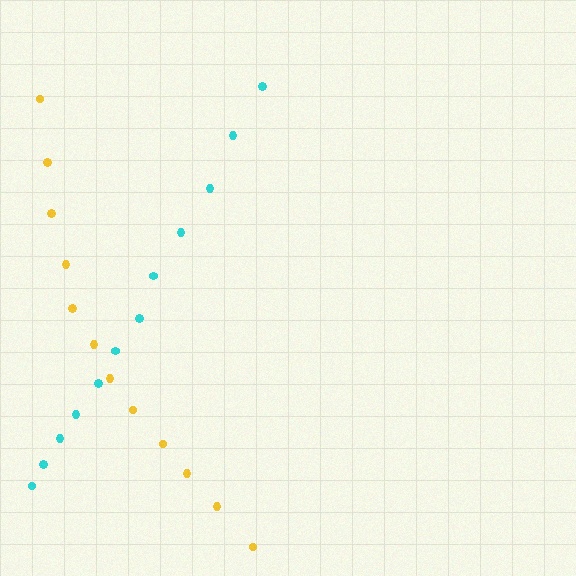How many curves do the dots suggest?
There are 2 distinct paths.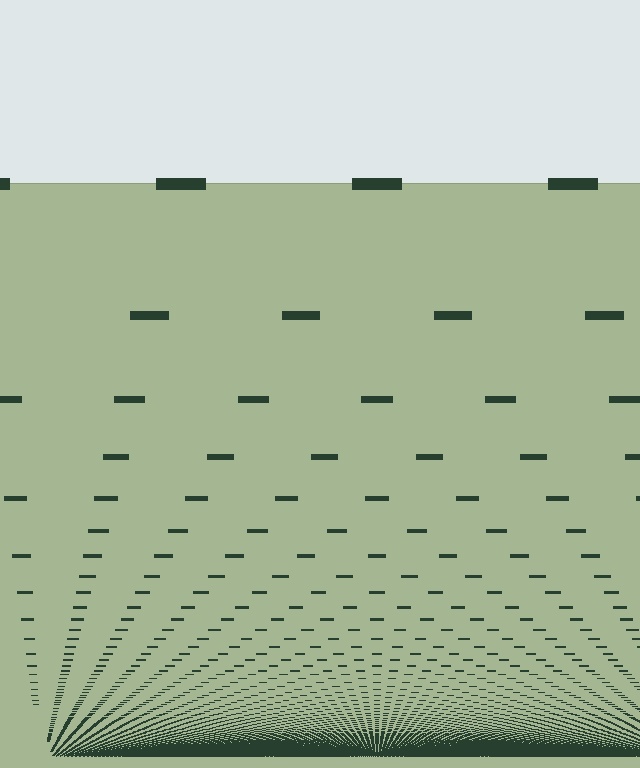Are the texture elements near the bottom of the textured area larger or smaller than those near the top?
Smaller. The gradient is inverted — elements near the bottom are smaller and denser.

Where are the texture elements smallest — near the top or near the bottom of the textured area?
Near the bottom.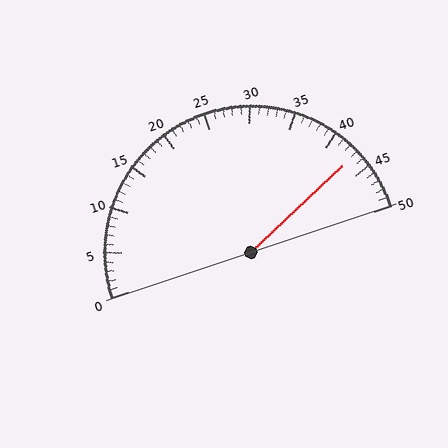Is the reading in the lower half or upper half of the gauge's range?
The reading is in the upper half of the range (0 to 50).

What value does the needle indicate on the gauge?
The needle indicates approximately 43.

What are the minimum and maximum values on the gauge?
The gauge ranges from 0 to 50.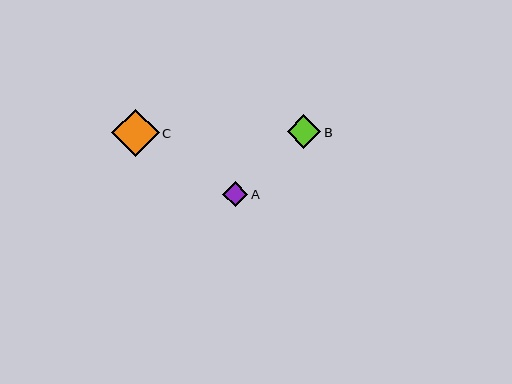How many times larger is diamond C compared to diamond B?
Diamond C is approximately 1.4 times the size of diamond B.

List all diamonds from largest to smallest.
From largest to smallest: C, B, A.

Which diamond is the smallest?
Diamond A is the smallest with a size of approximately 25 pixels.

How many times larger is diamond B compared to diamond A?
Diamond B is approximately 1.3 times the size of diamond A.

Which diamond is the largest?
Diamond C is the largest with a size of approximately 47 pixels.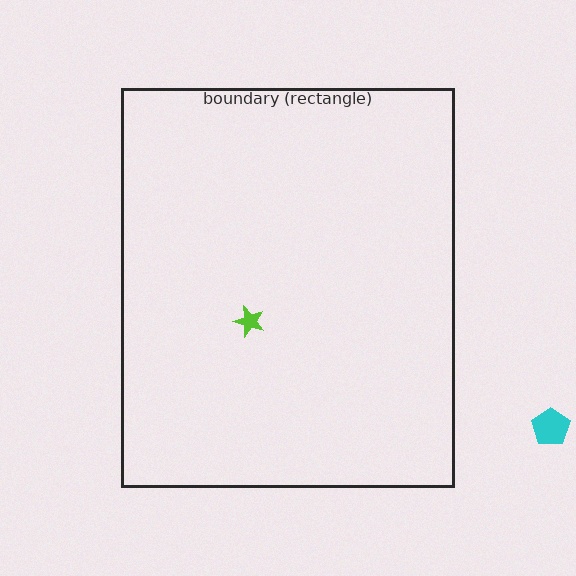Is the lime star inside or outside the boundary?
Inside.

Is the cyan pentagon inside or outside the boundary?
Outside.